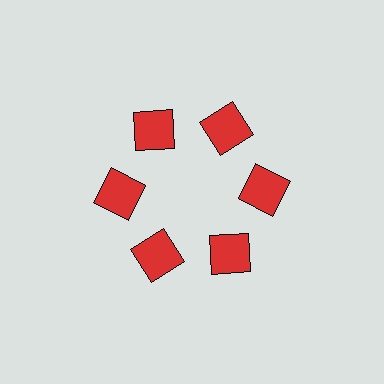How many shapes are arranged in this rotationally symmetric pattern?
There are 6 shapes, arranged in 6 groups of 1.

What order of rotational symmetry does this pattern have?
This pattern has 6-fold rotational symmetry.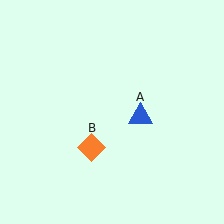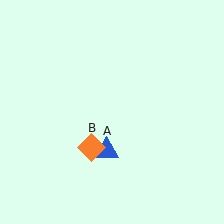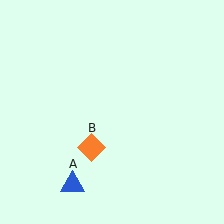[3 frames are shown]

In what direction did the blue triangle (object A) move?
The blue triangle (object A) moved down and to the left.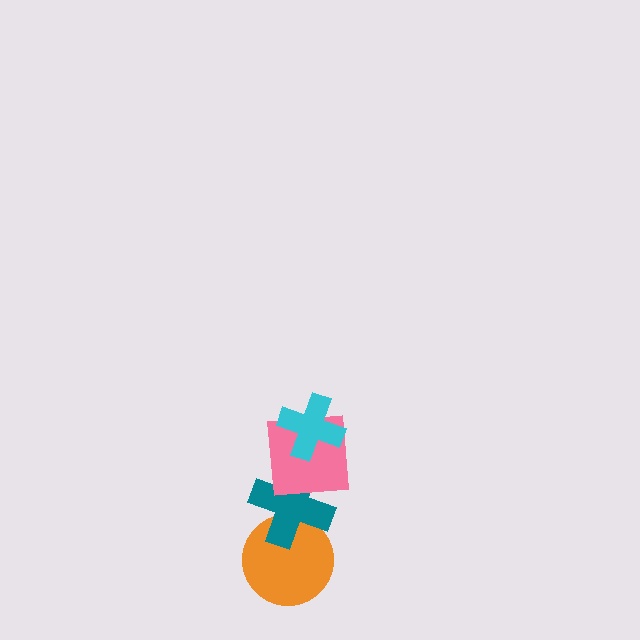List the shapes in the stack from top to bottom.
From top to bottom: the cyan cross, the pink square, the teal cross, the orange circle.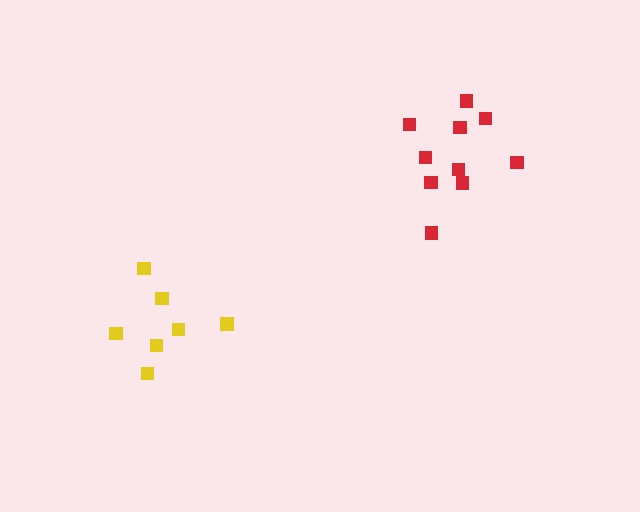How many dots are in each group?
Group 1: 10 dots, Group 2: 7 dots (17 total).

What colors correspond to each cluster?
The clusters are colored: red, yellow.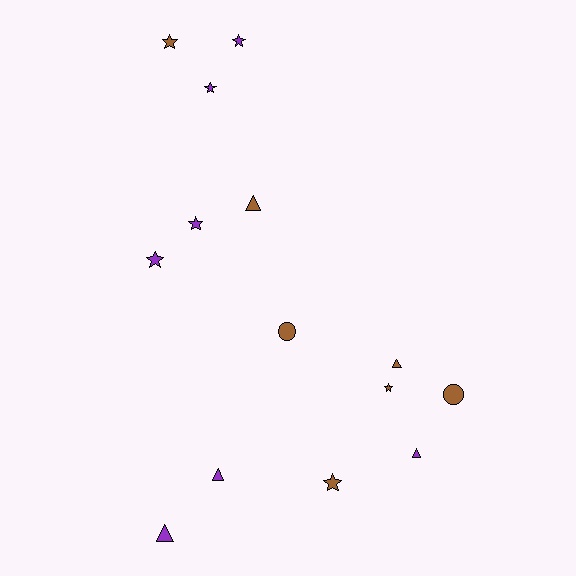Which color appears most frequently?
Brown, with 7 objects.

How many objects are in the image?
There are 14 objects.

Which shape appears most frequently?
Star, with 7 objects.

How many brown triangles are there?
There are 2 brown triangles.